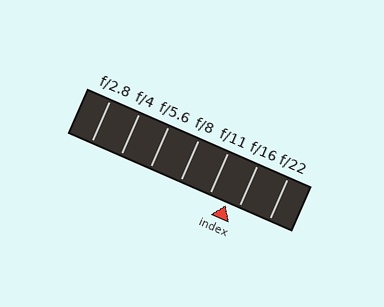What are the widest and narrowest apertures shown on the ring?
The widest aperture shown is f/2.8 and the narrowest is f/22.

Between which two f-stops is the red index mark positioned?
The index mark is between f/11 and f/16.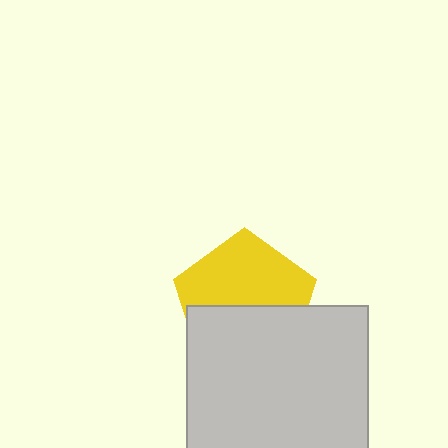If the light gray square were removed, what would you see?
You would see the complete yellow pentagon.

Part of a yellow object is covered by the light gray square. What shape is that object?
It is a pentagon.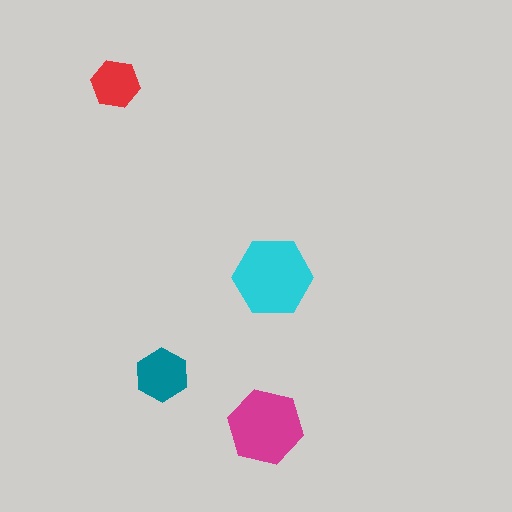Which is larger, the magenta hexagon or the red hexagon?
The magenta one.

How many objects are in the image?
There are 4 objects in the image.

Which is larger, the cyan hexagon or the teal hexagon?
The cyan one.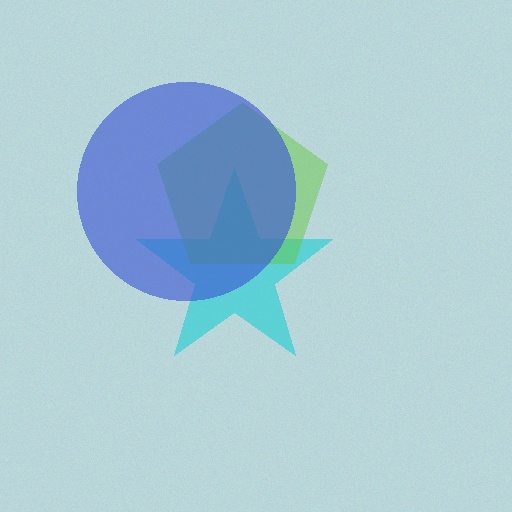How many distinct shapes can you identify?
There are 3 distinct shapes: a cyan star, a lime pentagon, a blue circle.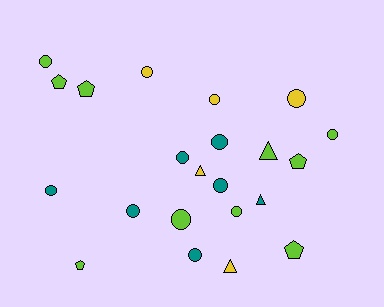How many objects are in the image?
There are 22 objects.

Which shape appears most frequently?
Circle, with 13 objects.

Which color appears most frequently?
Lime, with 10 objects.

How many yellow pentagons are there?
There are no yellow pentagons.